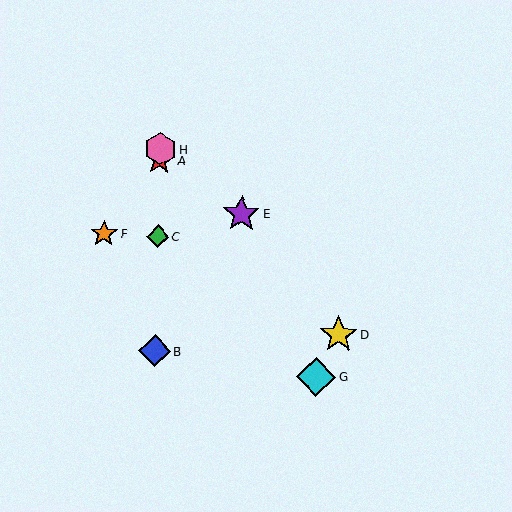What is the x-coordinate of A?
Object A is at x≈160.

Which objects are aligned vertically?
Objects A, B, C, H are aligned vertically.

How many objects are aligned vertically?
4 objects (A, B, C, H) are aligned vertically.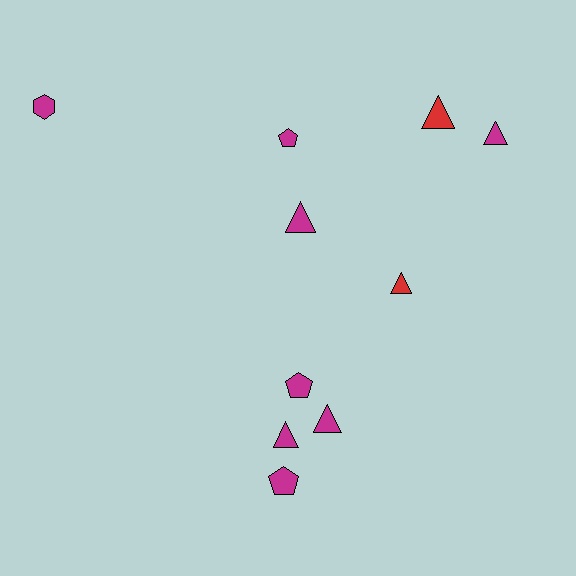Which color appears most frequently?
Magenta, with 8 objects.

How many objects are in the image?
There are 10 objects.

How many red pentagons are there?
There are no red pentagons.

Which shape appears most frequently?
Triangle, with 6 objects.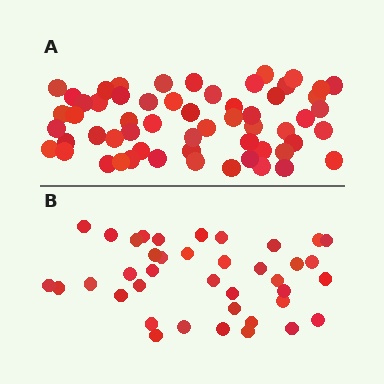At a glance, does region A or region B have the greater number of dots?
Region A (the top region) has more dots.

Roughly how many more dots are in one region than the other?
Region A has approximately 20 more dots than region B.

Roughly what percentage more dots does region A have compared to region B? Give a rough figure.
About 50% more.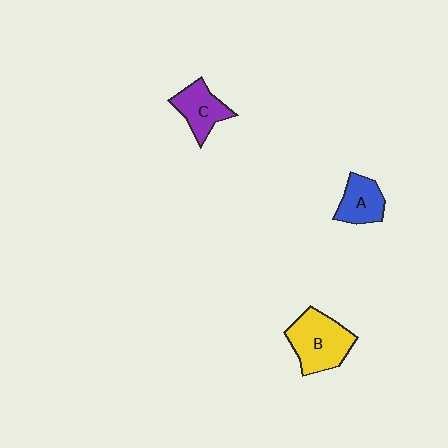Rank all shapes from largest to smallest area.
From largest to smallest: B (yellow), C (purple), A (blue).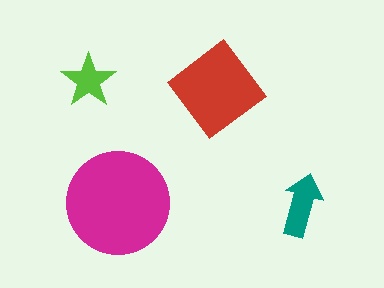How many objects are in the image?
There are 4 objects in the image.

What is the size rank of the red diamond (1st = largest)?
2nd.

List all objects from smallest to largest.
The lime star, the teal arrow, the red diamond, the magenta circle.